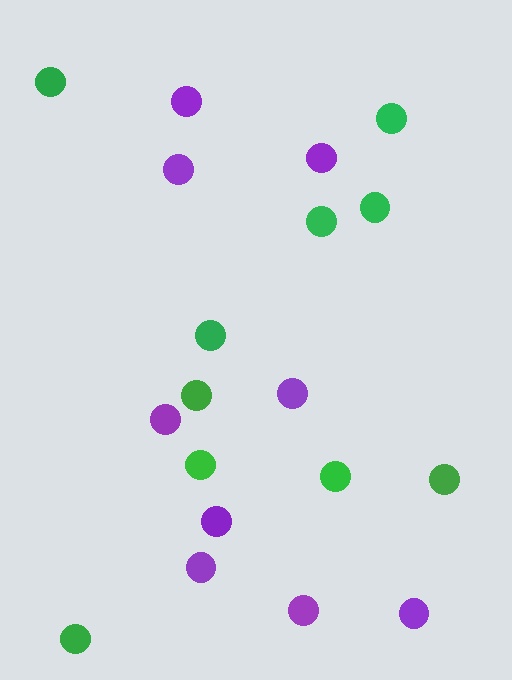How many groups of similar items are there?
There are 2 groups: one group of purple circles (9) and one group of green circles (10).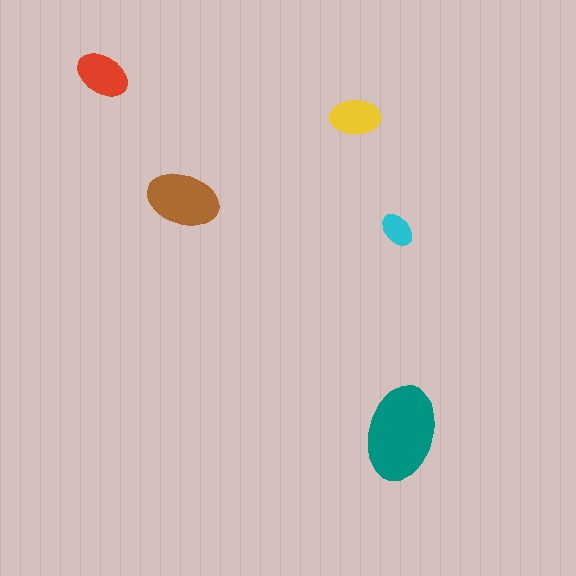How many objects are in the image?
There are 5 objects in the image.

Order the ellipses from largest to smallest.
the teal one, the brown one, the red one, the yellow one, the cyan one.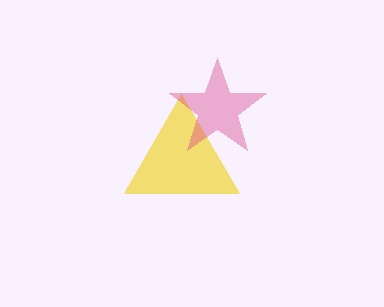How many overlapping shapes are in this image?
There are 2 overlapping shapes in the image.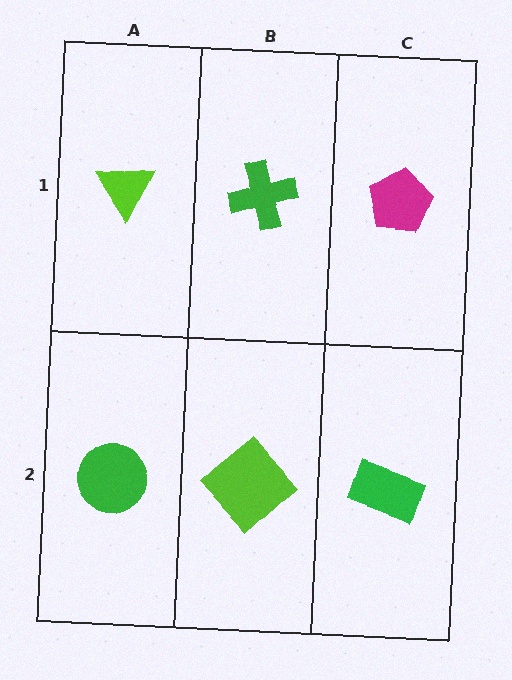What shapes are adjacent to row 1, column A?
A green circle (row 2, column A), a green cross (row 1, column B).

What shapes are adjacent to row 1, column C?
A green rectangle (row 2, column C), a green cross (row 1, column B).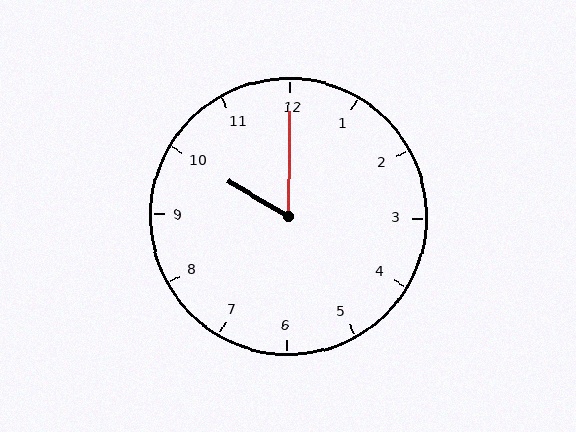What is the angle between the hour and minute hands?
Approximately 60 degrees.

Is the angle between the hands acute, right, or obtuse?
It is acute.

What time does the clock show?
10:00.